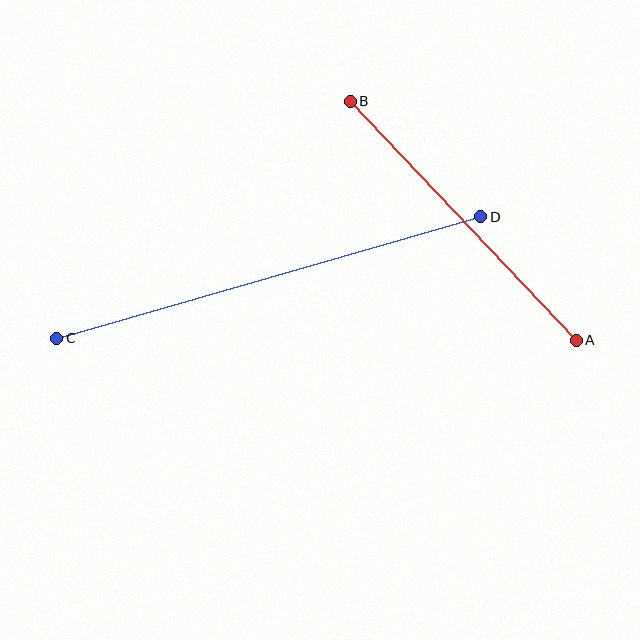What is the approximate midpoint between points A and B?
The midpoint is at approximately (463, 221) pixels.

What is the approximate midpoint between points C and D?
The midpoint is at approximately (269, 278) pixels.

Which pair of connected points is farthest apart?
Points C and D are farthest apart.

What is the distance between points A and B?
The distance is approximately 329 pixels.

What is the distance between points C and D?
The distance is approximately 442 pixels.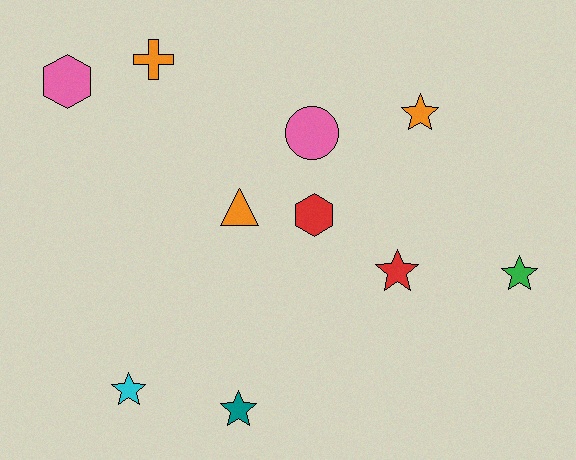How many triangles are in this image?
There is 1 triangle.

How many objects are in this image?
There are 10 objects.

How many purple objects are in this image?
There are no purple objects.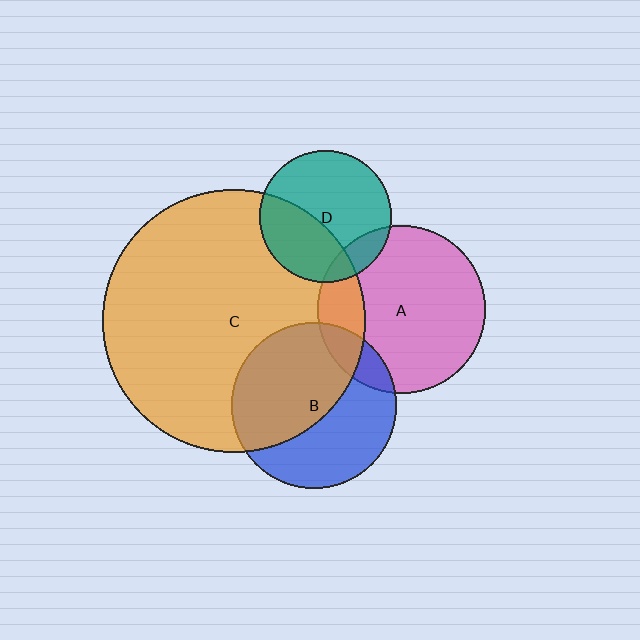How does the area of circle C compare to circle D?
Approximately 4.0 times.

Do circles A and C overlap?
Yes.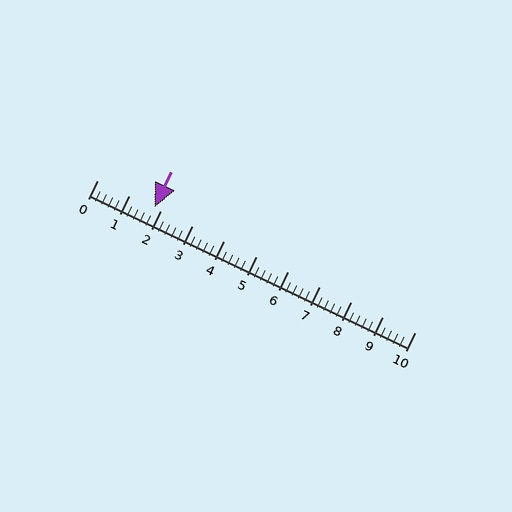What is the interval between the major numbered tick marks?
The major tick marks are spaced 1 units apart.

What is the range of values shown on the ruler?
The ruler shows values from 0 to 10.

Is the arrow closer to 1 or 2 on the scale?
The arrow is closer to 2.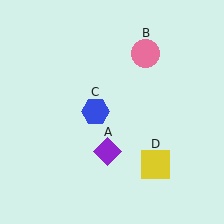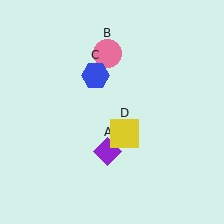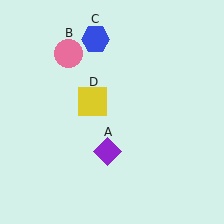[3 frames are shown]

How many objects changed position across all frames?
3 objects changed position: pink circle (object B), blue hexagon (object C), yellow square (object D).